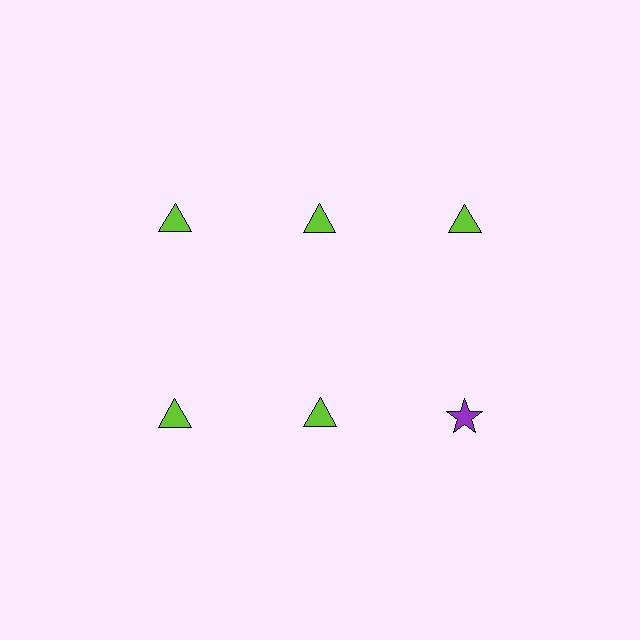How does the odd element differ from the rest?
It differs in both color (purple instead of lime) and shape (star instead of triangle).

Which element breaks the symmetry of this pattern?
The purple star in the second row, center column breaks the symmetry. All other shapes are lime triangles.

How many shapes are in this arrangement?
There are 6 shapes arranged in a grid pattern.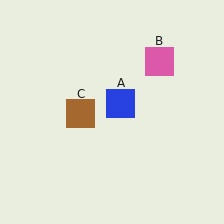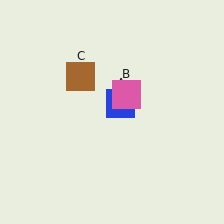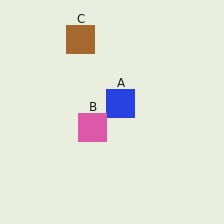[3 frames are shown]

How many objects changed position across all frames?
2 objects changed position: pink square (object B), brown square (object C).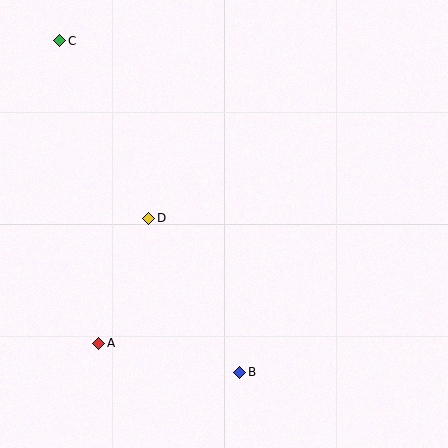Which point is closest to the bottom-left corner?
Point A is closest to the bottom-left corner.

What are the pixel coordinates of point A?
Point A is at (98, 343).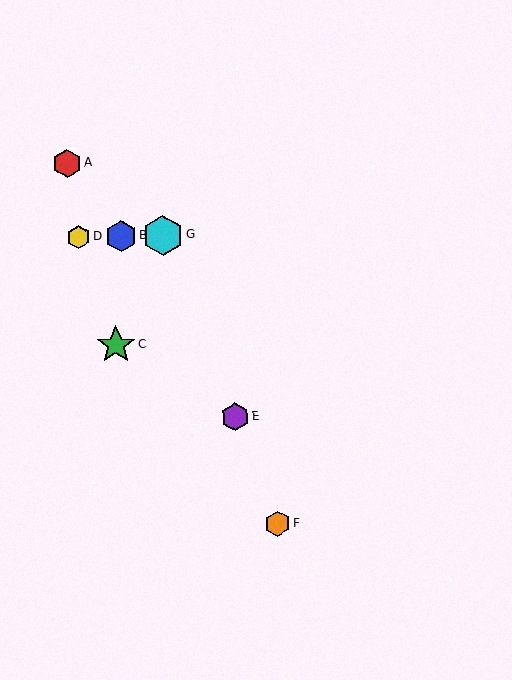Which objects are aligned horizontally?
Objects B, D, G are aligned horizontally.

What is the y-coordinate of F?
Object F is at y≈524.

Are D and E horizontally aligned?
No, D is at y≈237 and E is at y≈417.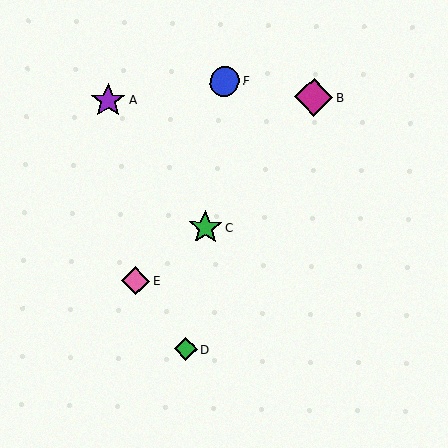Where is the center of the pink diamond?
The center of the pink diamond is at (136, 281).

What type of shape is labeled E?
Shape E is a pink diamond.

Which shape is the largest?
The magenta diamond (labeled B) is the largest.